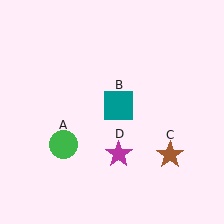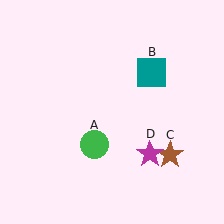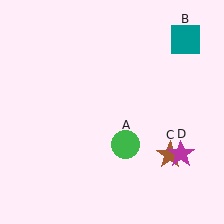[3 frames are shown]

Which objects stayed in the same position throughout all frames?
Brown star (object C) remained stationary.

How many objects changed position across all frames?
3 objects changed position: green circle (object A), teal square (object B), magenta star (object D).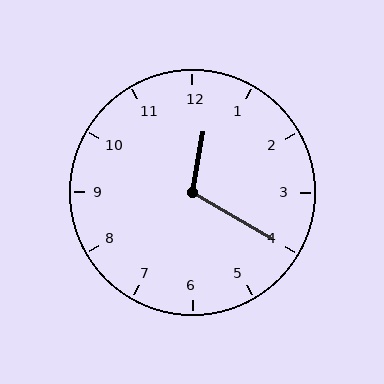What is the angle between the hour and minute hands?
Approximately 110 degrees.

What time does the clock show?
12:20.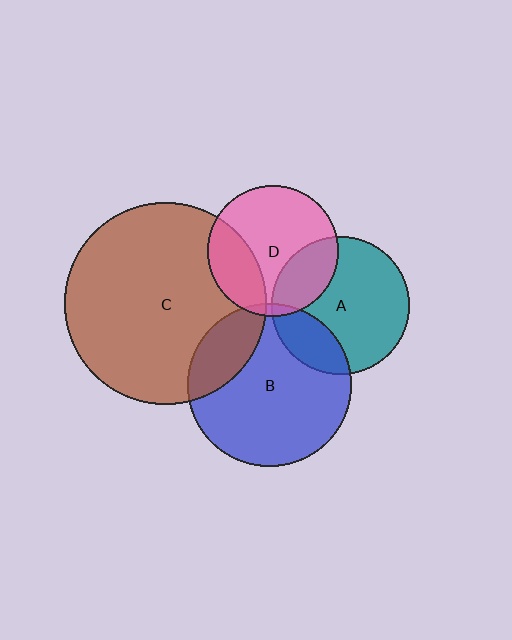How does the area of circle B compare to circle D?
Approximately 1.6 times.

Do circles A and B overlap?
Yes.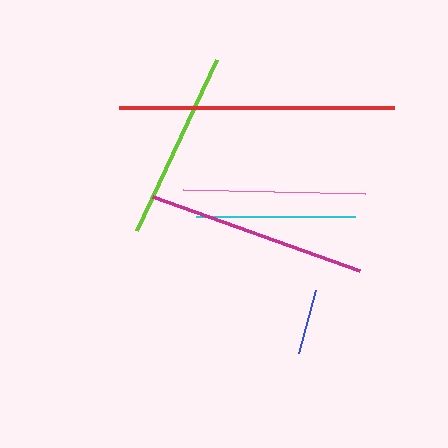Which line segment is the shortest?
The blue line is the shortest at approximately 65 pixels.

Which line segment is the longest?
The red line is the longest at approximately 275 pixels.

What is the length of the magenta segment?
The magenta segment is approximately 220 pixels long.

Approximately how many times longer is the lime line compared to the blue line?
The lime line is approximately 2.9 times the length of the blue line.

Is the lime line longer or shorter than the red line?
The red line is longer than the lime line.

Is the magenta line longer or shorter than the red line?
The red line is longer than the magenta line.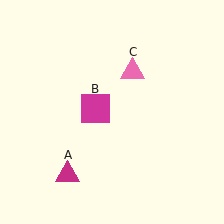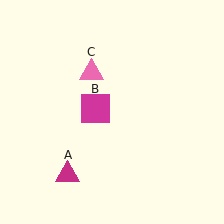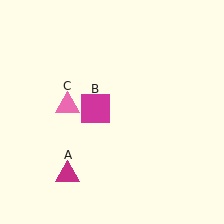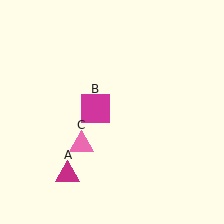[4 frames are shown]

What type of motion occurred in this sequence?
The pink triangle (object C) rotated counterclockwise around the center of the scene.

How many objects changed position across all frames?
1 object changed position: pink triangle (object C).